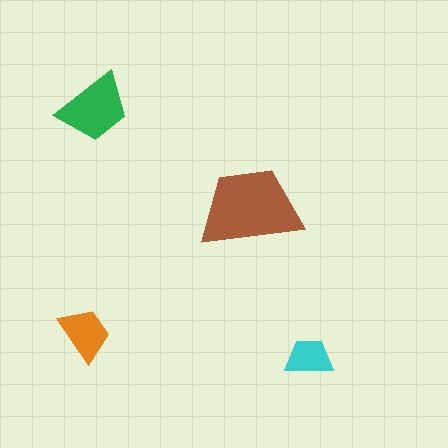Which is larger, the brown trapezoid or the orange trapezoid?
The brown one.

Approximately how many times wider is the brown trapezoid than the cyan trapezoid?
About 2 times wider.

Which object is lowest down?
The cyan trapezoid is bottommost.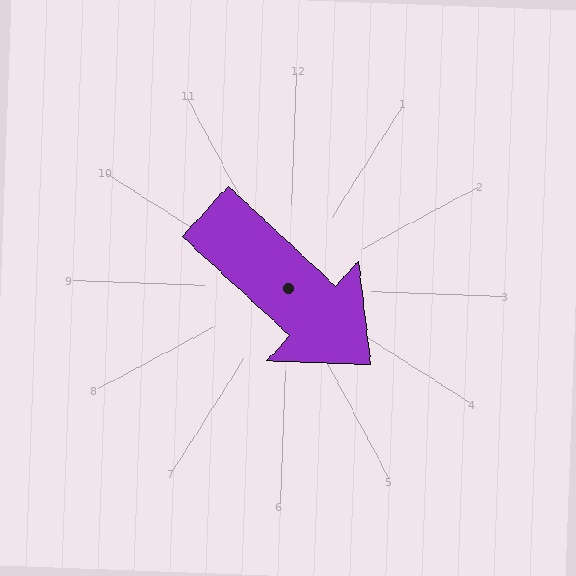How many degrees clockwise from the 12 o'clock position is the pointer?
Approximately 131 degrees.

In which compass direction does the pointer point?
Southeast.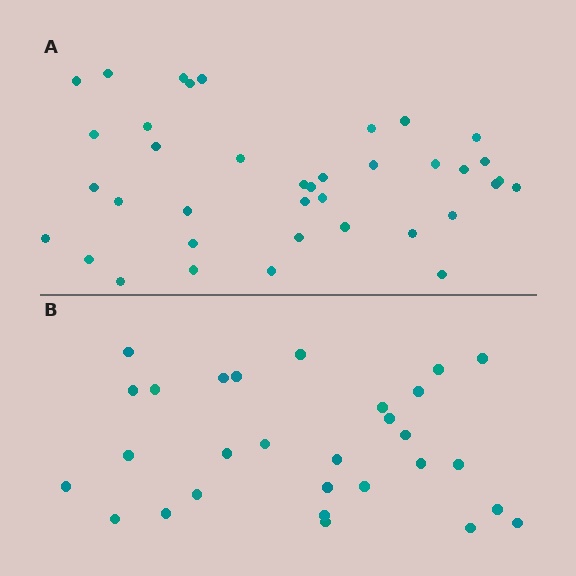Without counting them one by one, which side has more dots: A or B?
Region A (the top region) has more dots.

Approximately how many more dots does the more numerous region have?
Region A has roughly 8 or so more dots than region B.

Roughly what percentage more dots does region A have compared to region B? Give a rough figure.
About 30% more.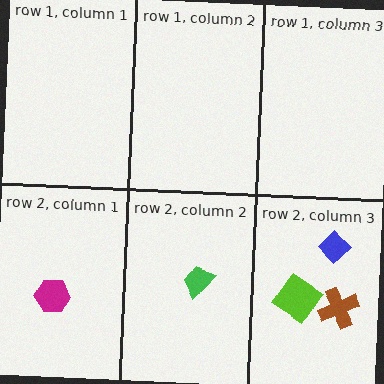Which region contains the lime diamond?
The row 2, column 3 region.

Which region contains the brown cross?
The row 2, column 3 region.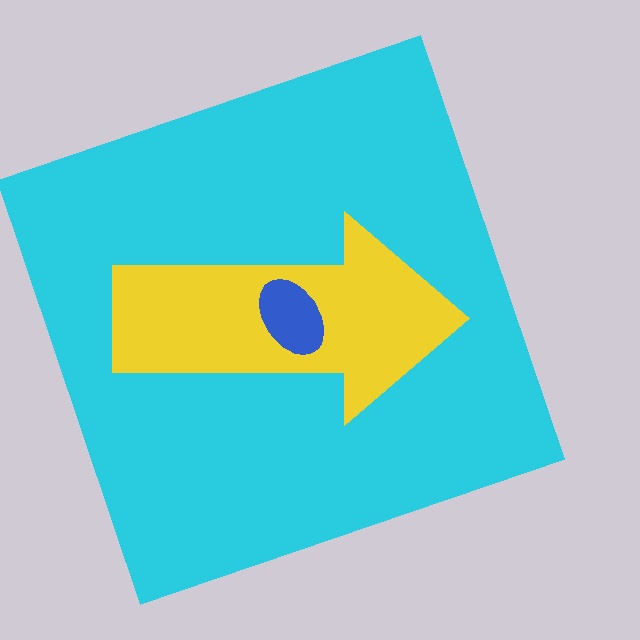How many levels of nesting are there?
3.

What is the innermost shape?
The blue ellipse.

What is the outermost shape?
The cyan square.